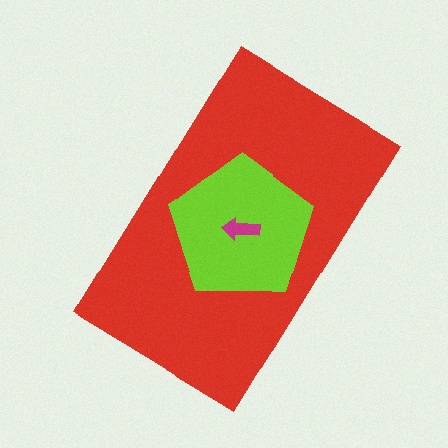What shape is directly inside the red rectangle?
The lime pentagon.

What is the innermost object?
The magenta arrow.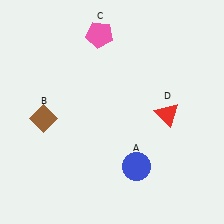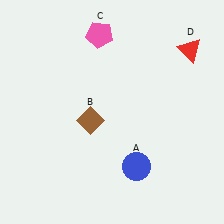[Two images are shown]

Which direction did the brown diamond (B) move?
The brown diamond (B) moved right.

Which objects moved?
The objects that moved are: the brown diamond (B), the red triangle (D).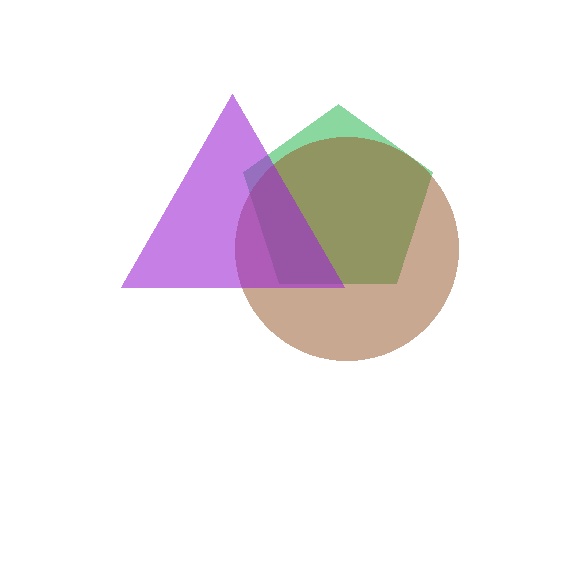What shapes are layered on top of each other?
The layered shapes are: a green pentagon, a brown circle, a purple triangle.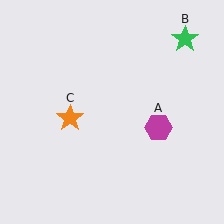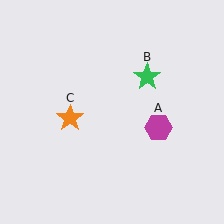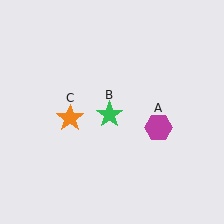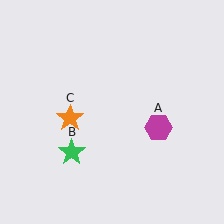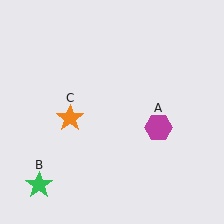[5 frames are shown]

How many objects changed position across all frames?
1 object changed position: green star (object B).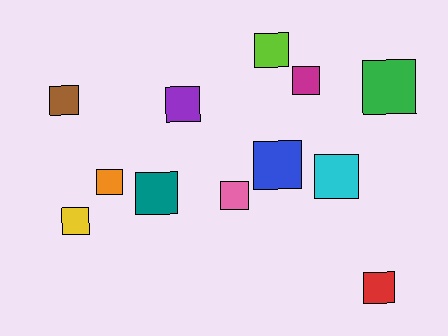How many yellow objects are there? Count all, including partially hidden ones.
There is 1 yellow object.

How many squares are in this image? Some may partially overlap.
There are 12 squares.